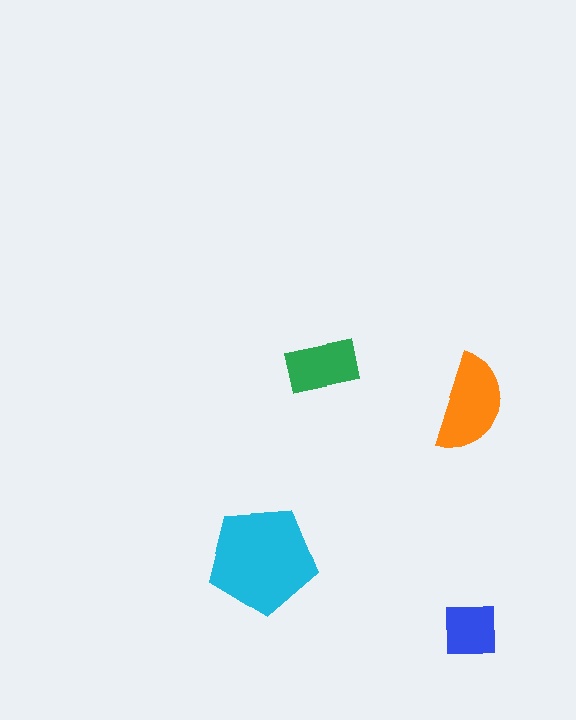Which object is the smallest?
The blue square.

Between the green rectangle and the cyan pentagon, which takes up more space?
The cyan pentagon.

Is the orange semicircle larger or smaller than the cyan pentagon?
Smaller.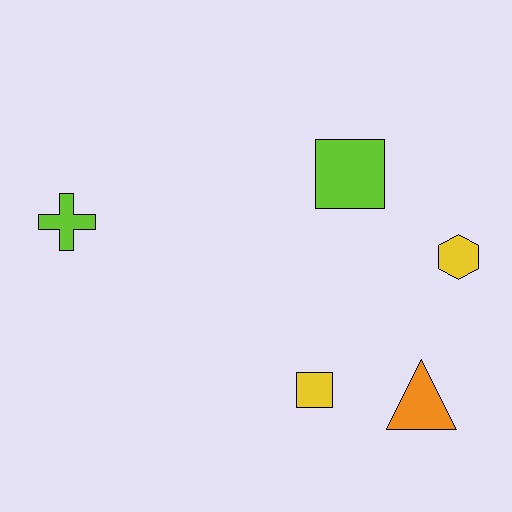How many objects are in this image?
There are 5 objects.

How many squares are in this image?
There are 2 squares.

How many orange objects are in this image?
There is 1 orange object.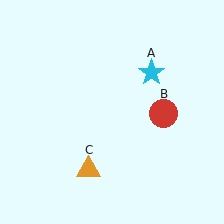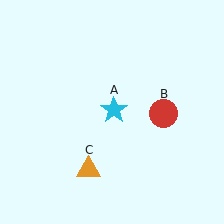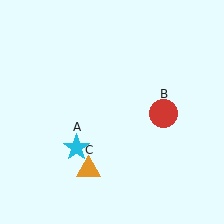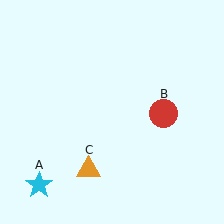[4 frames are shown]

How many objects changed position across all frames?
1 object changed position: cyan star (object A).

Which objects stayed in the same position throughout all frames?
Red circle (object B) and orange triangle (object C) remained stationary.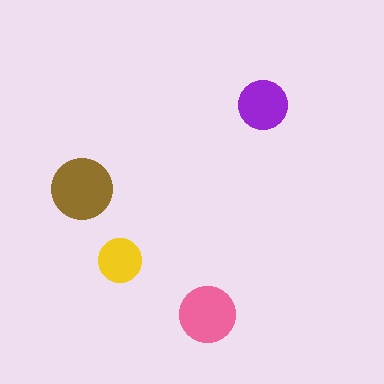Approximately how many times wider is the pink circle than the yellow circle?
About 1.5 times wider.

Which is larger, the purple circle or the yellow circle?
The purple one.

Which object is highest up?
The purple circle is topmost.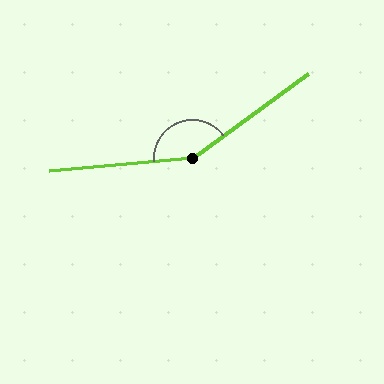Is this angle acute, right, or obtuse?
It is obtuse.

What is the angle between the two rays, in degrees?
Approximately 149 degrees.